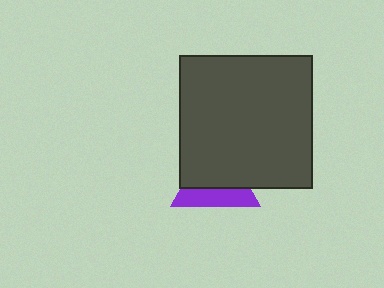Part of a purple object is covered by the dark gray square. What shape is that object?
It is a triangle.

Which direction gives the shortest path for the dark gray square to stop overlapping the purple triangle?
Moving up gives the shortest separation.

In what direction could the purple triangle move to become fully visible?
The purple triangle could move down. That would shift it out from behind the dark gray square entirely.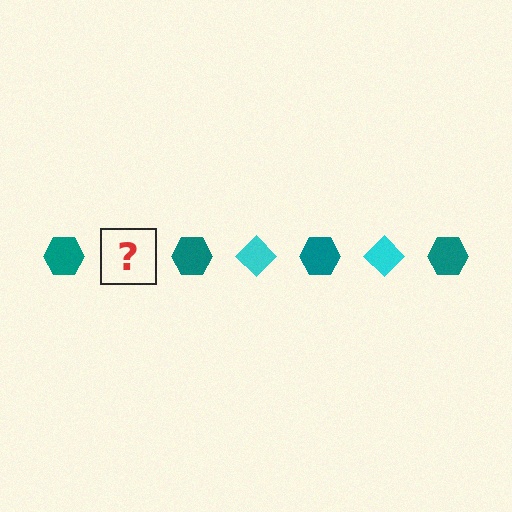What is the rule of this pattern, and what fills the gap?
The rule is that the pattern alternates between teal hexagon and cyan diamond. The gap should be filled with a cyan diamond.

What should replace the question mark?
The question mark should be replaced with a cyan diamond.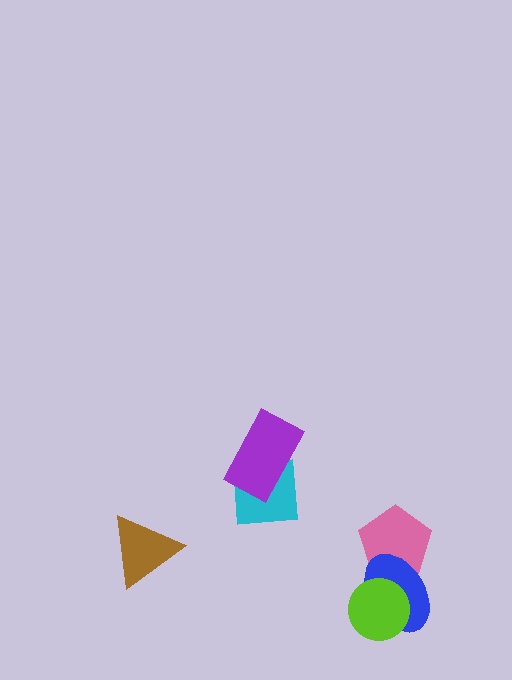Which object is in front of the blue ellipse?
The lime circle is in front of the blue ellipse.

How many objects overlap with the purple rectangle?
1 object overlaps with the purple rectangle.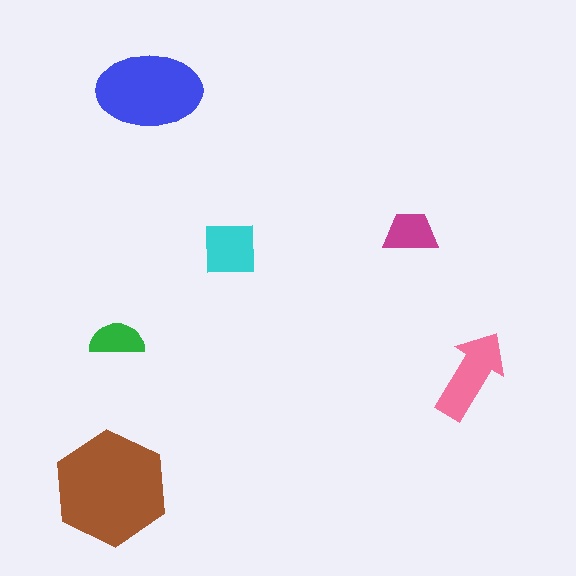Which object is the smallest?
The green semicircle.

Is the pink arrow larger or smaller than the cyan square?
Larger.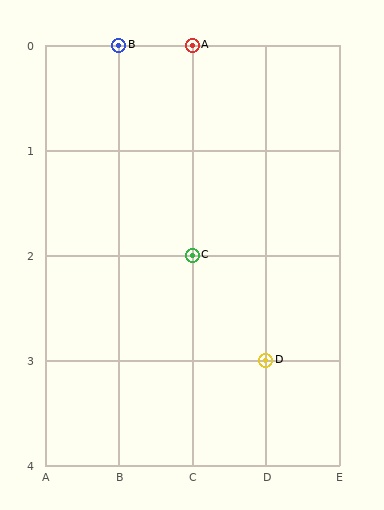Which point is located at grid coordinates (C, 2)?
Point C is at (C, 2).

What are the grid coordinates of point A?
Point A is at grid coordinates (C, 0).